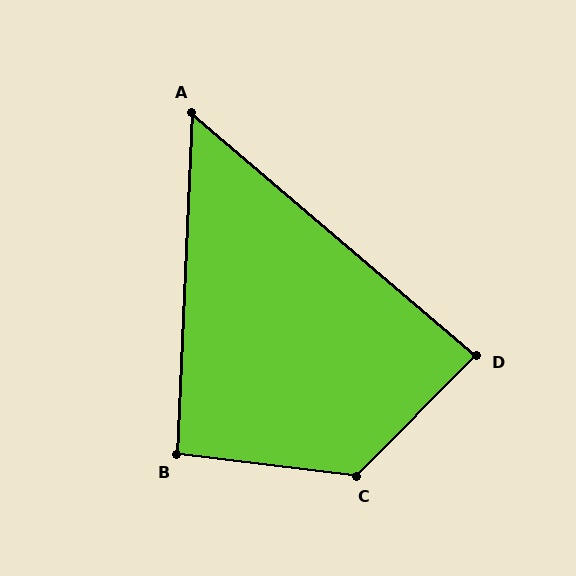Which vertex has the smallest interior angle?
A, at approximately 52 degrees.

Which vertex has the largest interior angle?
C, at approximately 128 degrees.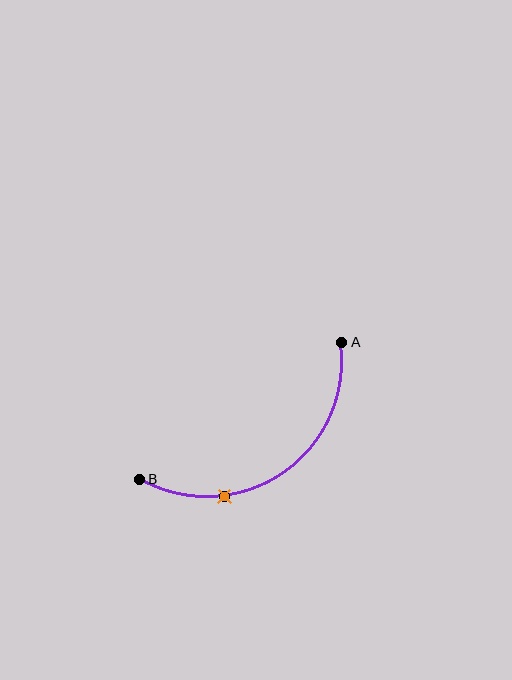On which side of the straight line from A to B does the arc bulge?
The arc bulges below and to the right of the straight line connecting A and B.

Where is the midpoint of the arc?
The arc midpoint is the point on the curve farthest from the straight line joining A and B. It sits below and to the right of that line.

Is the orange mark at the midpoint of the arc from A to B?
No. The orange mark lies on the arc but is closer to endpoint B. The arc midpoint would be at the point on the curve equidistant along the arc from both A and B.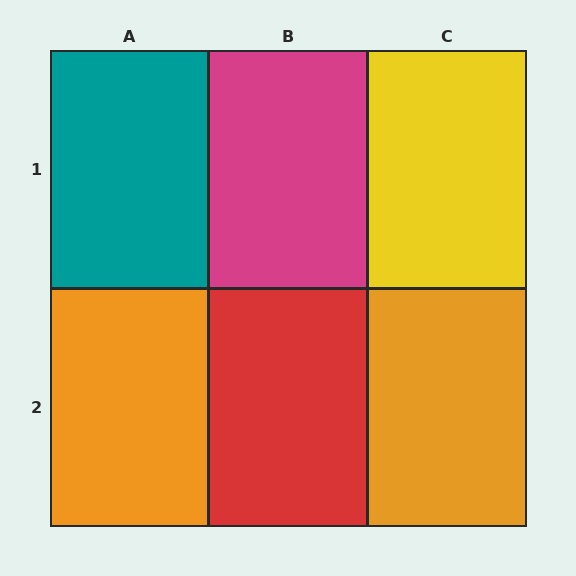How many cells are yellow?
1 cell is yellow.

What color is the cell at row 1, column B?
Magenta.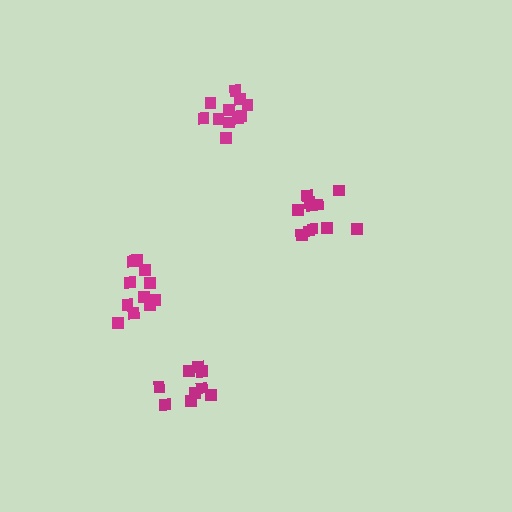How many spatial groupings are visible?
There are 4 spatial groupings.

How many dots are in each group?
Group 1: 11 dots, Group 2: 9 dots, Group 3: 11 dots, Group 4: 11 dots (42 total).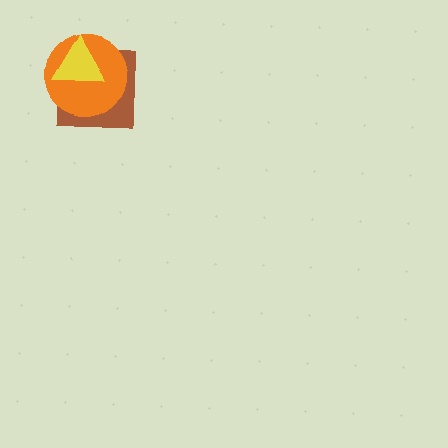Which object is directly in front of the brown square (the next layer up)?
The orange circle is directly in front of the brown square.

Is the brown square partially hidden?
Yes, it is partially covered by another shape.